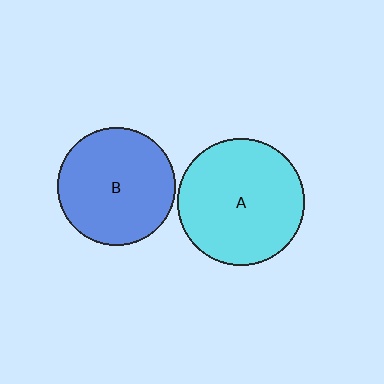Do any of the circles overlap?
No, none of the circles overlap.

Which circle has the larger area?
Circle A (cyan).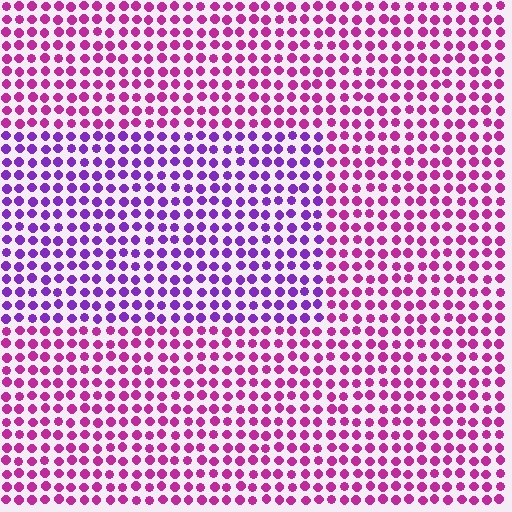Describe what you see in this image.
The image is filled with small magenta elements in a uniform arrangement. A rectangle-shaped region is visible where the elements are tinted to a slightly different hue, forming a subtle color boundary.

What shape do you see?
I see a rectangle.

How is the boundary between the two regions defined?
The boundary is defined purely by a slight shift in hue (about 39 degrees). Spacing, size, and orientation are identical on both sides.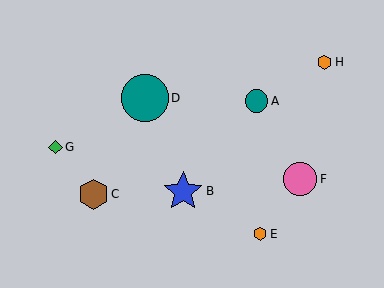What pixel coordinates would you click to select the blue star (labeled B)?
Click at (183, 191) to select the blue star B.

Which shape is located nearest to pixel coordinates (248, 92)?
The teal circle (labeled A) at (256, 101) is nearest to that location.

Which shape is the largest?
The teal circle (labeled D) is the largest.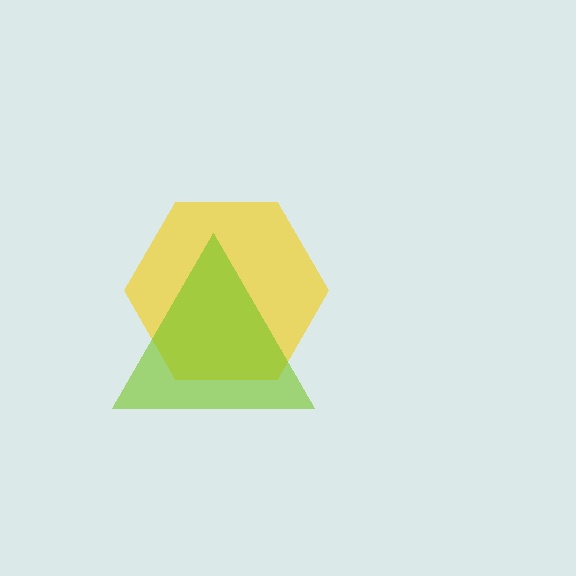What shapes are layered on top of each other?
The layered shapes are: a yellow hexagon, a lime triangle.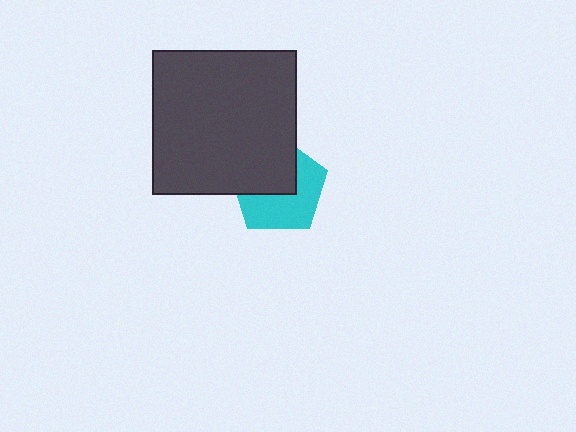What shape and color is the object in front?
The object in front is a dark gray square.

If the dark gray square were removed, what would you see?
You would see the complete cyan pentagon.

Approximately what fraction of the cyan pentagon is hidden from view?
Roughly 47% of the cyan pentagon is hidden behind the dark gray square.